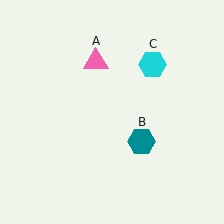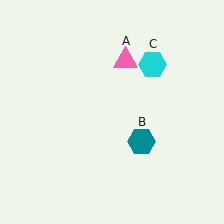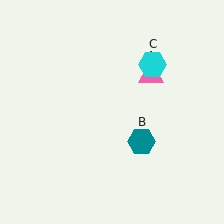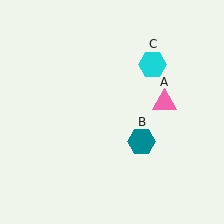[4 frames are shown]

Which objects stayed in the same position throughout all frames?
Teal hexagon (object B) and cyan hexagon (object C) remained stationary.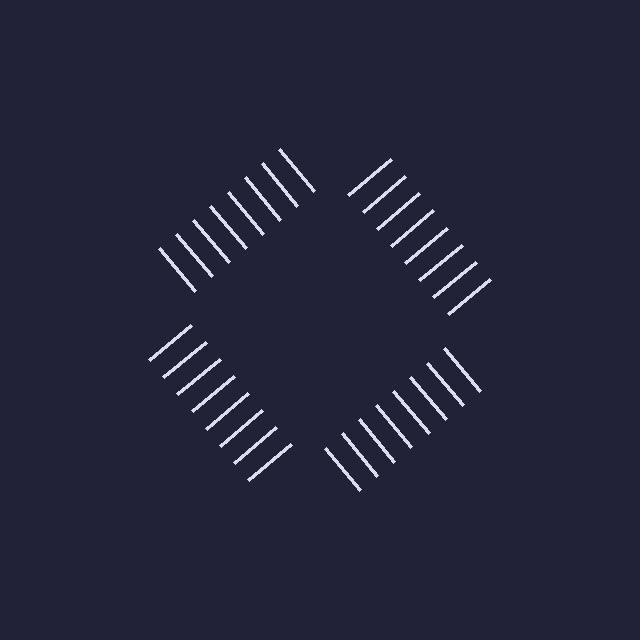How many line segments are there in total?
32 — 8 along each of the 4 edges.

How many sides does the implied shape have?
4 sides — the line-ends trace a square.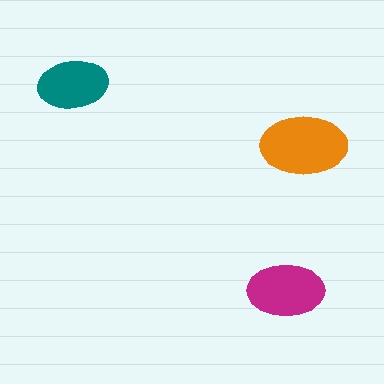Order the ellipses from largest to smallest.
the orange one, the magenta one, the teal one.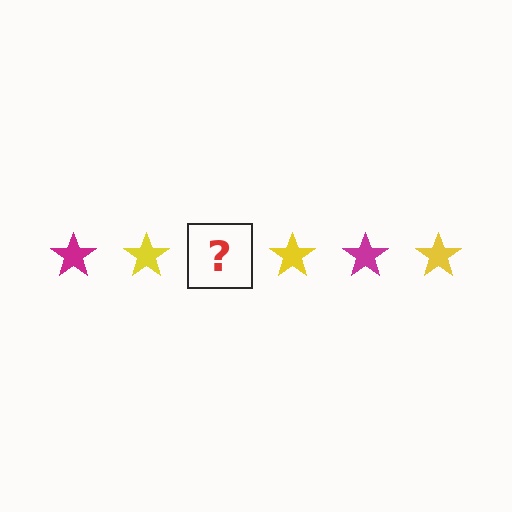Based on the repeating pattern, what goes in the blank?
The blank should be a magenta star.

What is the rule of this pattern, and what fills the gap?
The rule is that the pattern cycles through magenta, yellow stars. The gap should be filled with a magenta star.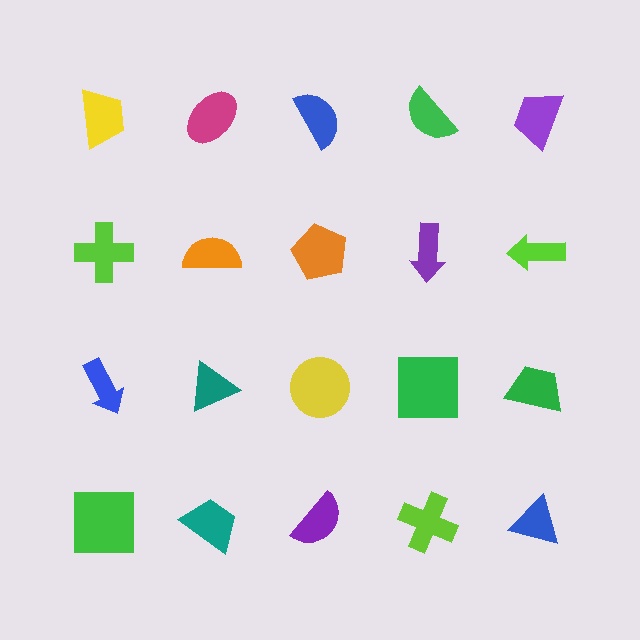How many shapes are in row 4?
5 shapes.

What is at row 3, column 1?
A blue arrow.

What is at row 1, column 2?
A magenta ellipse.